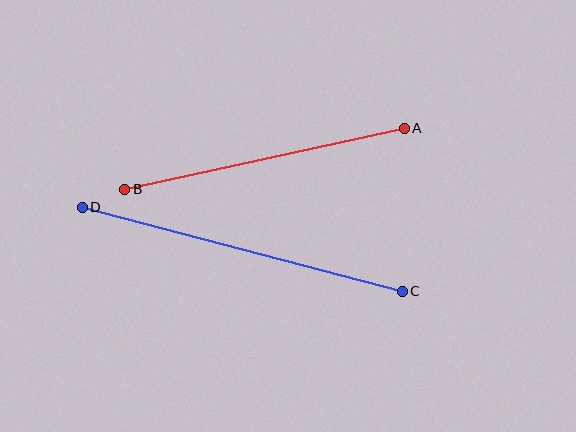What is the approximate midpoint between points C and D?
The midpoint is at approximately (242, 249) pixels.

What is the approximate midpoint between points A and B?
The midpoint is at approximately (264, 159) pixels.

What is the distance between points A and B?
The distance is approximately 286 pixels.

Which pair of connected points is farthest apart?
Points C and D are farthest apart.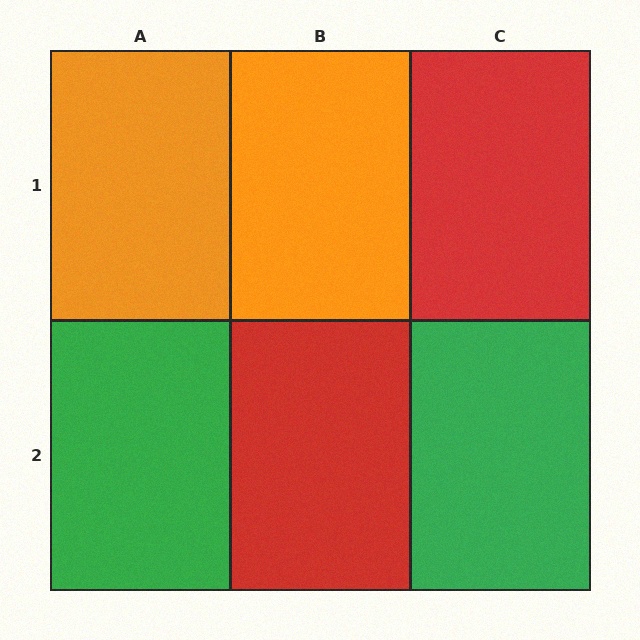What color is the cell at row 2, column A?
Green.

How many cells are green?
2 cells are green.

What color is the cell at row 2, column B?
Red.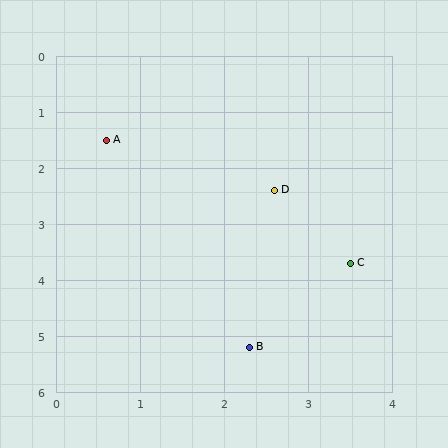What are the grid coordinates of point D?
Point D is at approximately (2.6, 2.4).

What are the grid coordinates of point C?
Point C is at approximately (3.5, 3.7).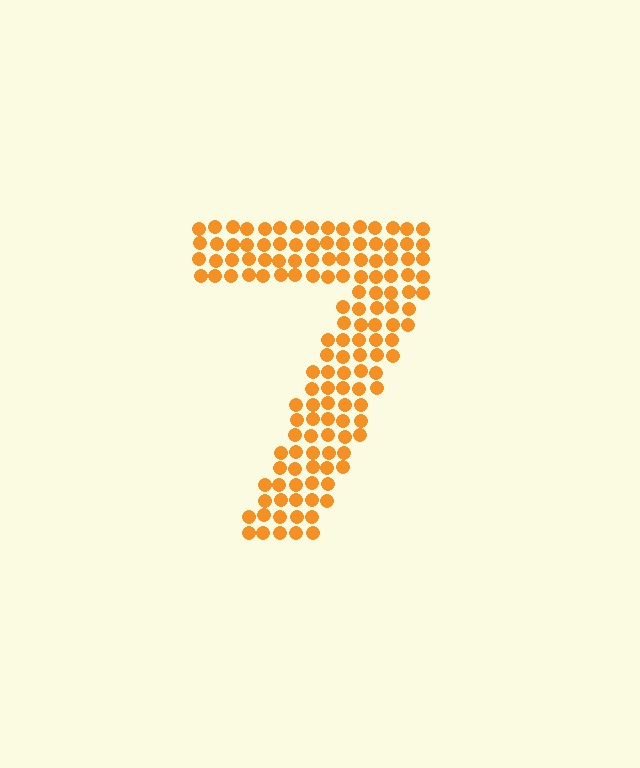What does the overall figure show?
The overall figure shows the digit 7.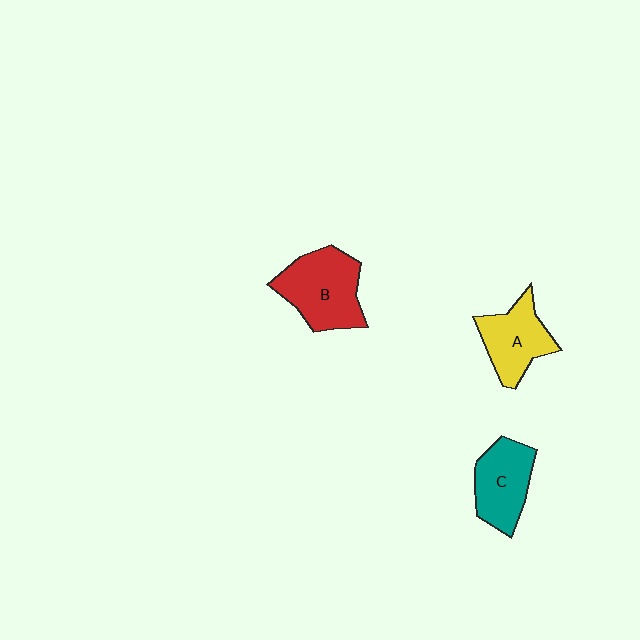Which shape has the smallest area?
Shape A (yellow).